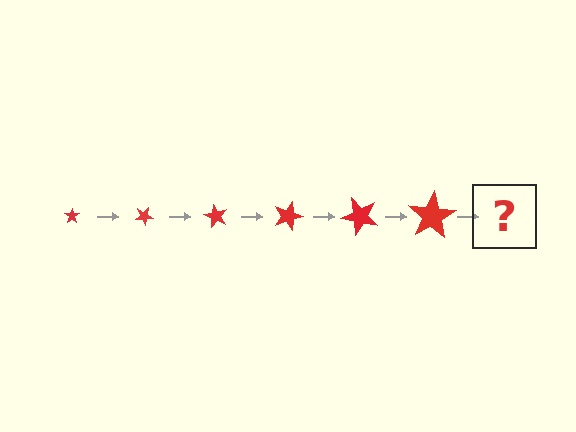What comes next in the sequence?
The next element should be a star, larger than the previous one and rotated 180 degrees from the start.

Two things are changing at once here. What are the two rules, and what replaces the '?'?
The two rules are that the star grows larger each step and it rotates 30 degrees each step. The '?' should be a star, larger than the previous one and rotated 180 degrees from the start.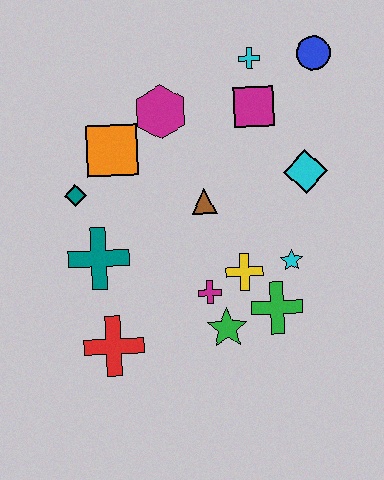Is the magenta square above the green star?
Yes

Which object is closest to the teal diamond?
The orange square is closest to the teal diamond.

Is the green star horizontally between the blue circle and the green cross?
No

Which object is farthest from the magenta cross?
The blue circle is farthest from the magenta cross.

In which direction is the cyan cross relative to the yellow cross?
The cyan cross is above the yellow cross.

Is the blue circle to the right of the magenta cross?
Yes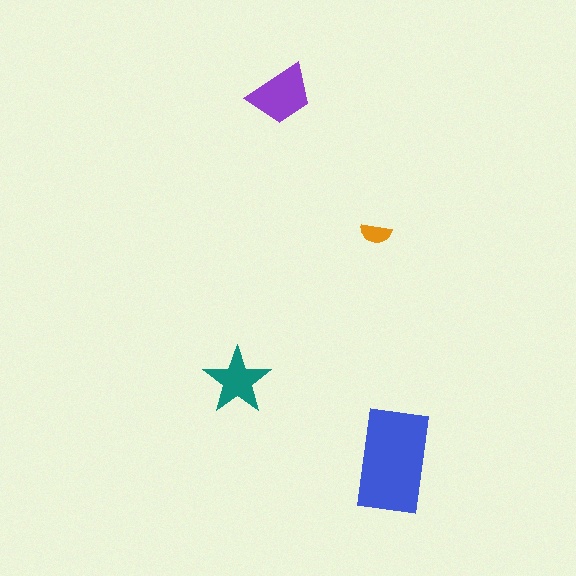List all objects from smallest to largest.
The orange semicircle, the teal star, the purple trapezoid, the blue rectangle.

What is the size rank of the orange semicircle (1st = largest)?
4th.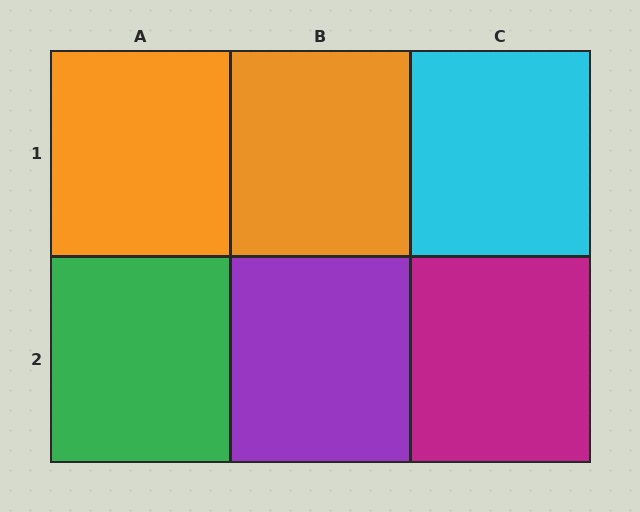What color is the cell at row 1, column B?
Orange.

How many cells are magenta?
1 cell is magenta.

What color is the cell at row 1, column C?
Cyan.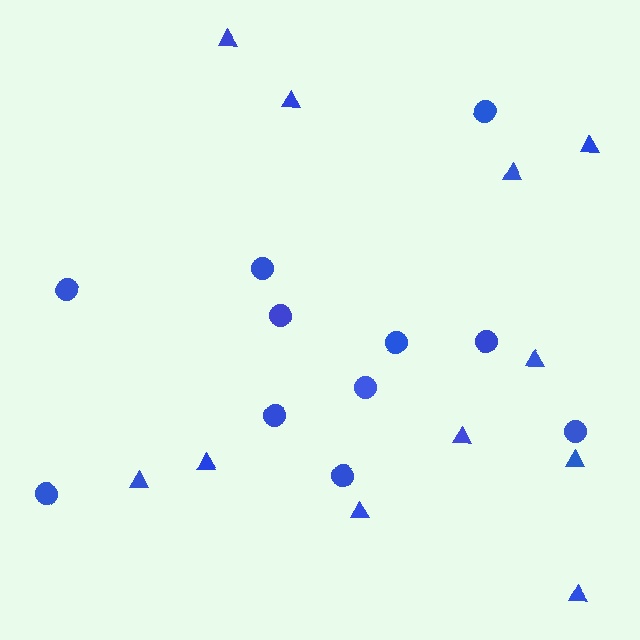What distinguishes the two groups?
There are 2 groups: one group of circles (11) and one group of triangles (11).